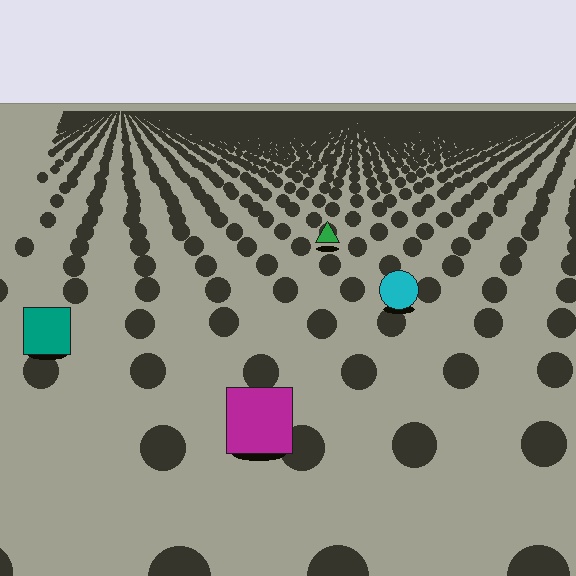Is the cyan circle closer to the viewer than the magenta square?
No. The magenta square is closer — you can tell from the texture gradient: the ground texture is coarser near it.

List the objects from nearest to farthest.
From nearest to farthest: the magenta square, the teal square, the cyan circle, the green triangle.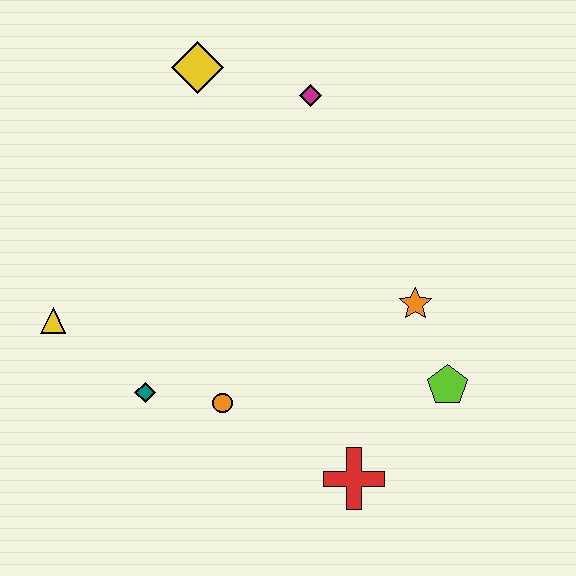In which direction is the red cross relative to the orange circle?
The red cross is to the right of the orange circle.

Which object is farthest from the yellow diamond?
The red cross is farthest from the yellow diamond.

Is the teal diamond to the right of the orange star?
No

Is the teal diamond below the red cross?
No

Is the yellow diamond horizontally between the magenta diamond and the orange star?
No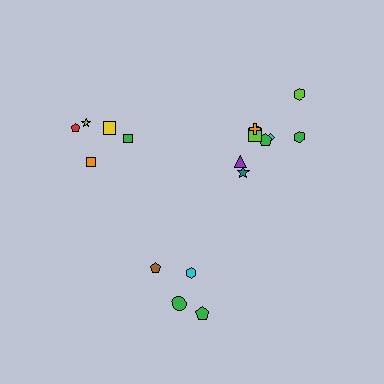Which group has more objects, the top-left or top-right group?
The top-right group.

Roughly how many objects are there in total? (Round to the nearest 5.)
Roughly 20 objects in total.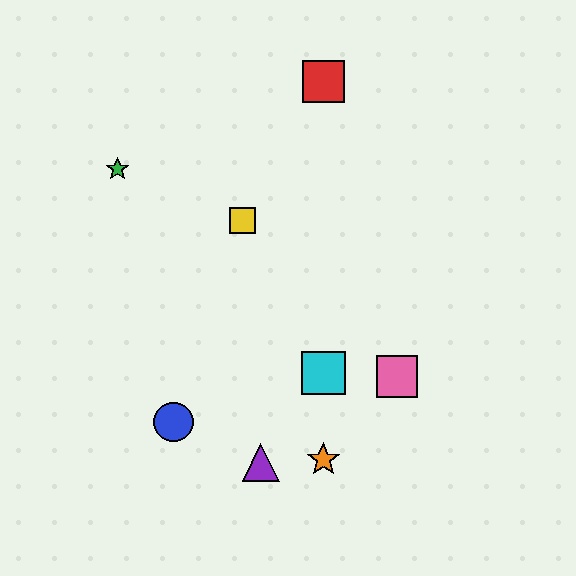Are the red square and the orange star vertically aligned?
Yes, both are at x≈323.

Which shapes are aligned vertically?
The red square, the orange star, the cyan square are aligned vertically.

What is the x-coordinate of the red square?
The red square is at x≈323.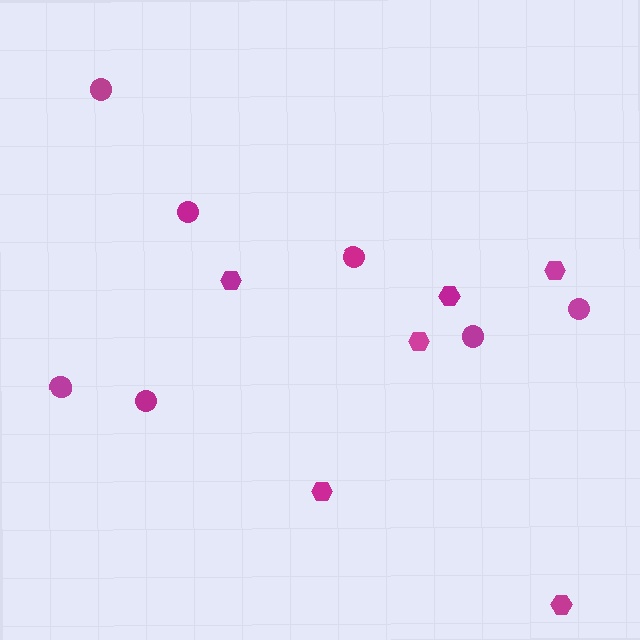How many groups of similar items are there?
There are 2 groups: one group of hexagons (6) and one group of circles (7).